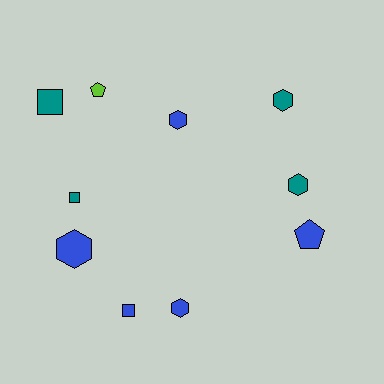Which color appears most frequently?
Blue, with 5 objects.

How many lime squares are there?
There are no lime squares.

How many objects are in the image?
There are 10 objects.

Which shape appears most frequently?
Hexagon, with 5 objects.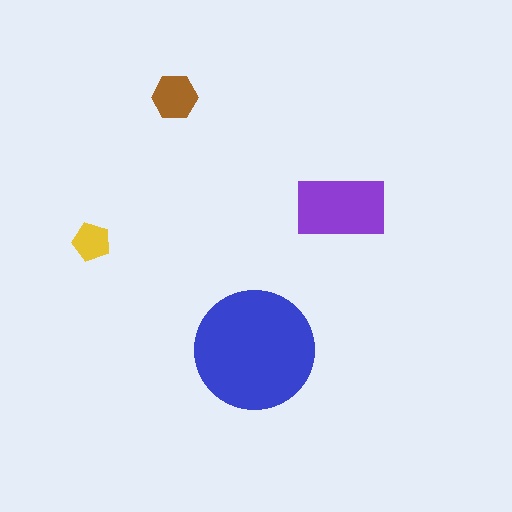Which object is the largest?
The blue circle.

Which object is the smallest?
The yellow pentagon.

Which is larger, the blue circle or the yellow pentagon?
The blue circle.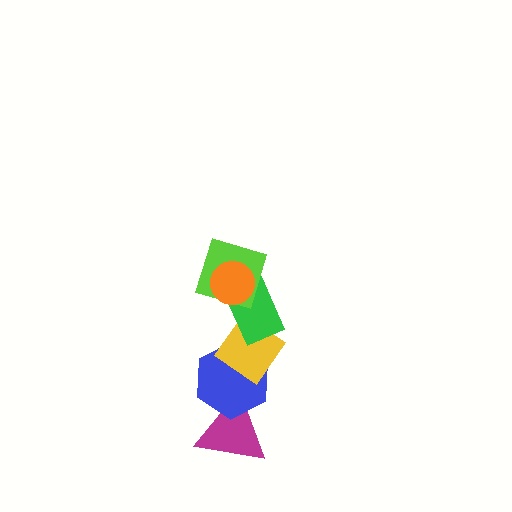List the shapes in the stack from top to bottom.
From top to bottom: the orange circle, the lime square, the green rectangle, the yellow diamond, the blue hexagon, the magenta triangle.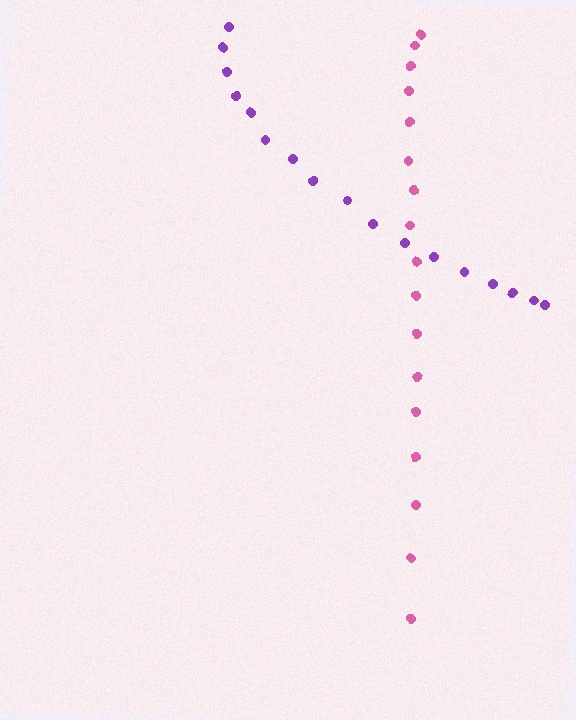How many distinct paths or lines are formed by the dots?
There are 2 distinct paths.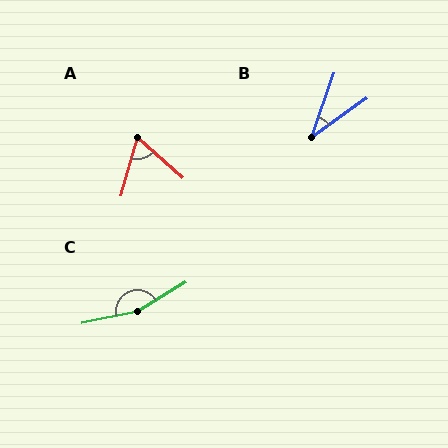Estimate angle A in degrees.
Approximately 64 degrees.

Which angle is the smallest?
B, at approximately 35 degrees.